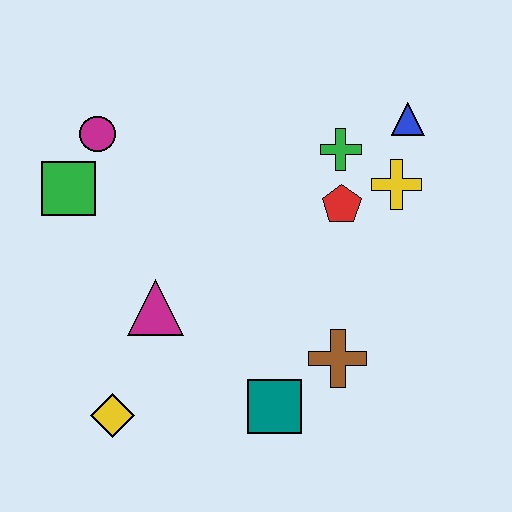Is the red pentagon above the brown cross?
Yes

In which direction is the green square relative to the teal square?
The green square is above the teal square.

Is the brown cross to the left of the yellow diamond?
No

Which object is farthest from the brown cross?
The magenta circle is farthest from the brown cross.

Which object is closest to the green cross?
The red pentagon is closest to the green cross.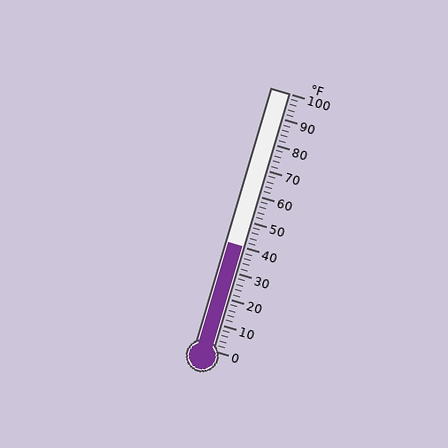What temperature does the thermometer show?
The thermometer shows approximately 40°F.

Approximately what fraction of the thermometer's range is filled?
The thermometer is filled to approximately 40% of its range.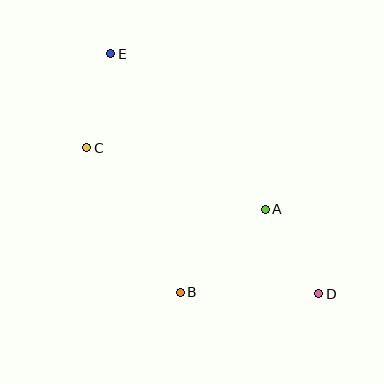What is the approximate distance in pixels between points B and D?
The distance between B and D is approximately 139 pixels.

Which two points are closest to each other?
Points C and E are closest to each other.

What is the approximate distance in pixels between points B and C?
The distance between B and C is approximately 172 pixels.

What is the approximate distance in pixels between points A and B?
The distance between A and B is approximately 119 pixels.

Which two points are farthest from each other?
Points D and E are farthest from each other.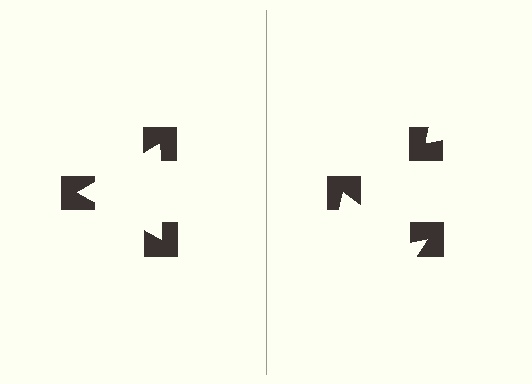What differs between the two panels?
The notched squares are positioned identically on both sides; only the wedge orientations differ. On the left they align to a triangle; on the right they are misaligned.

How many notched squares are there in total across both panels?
6 — 3 on each side.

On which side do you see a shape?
An illusory triangle appears on the left side. On the right side the wedge cuts are rotated, so no coherent shape forms.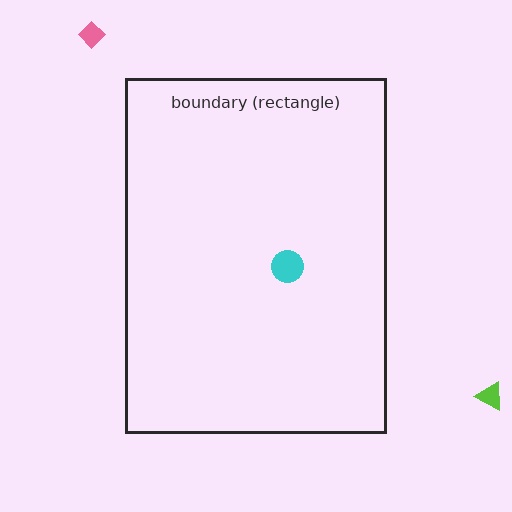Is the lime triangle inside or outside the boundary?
Outside.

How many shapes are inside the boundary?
1 inside, 2 outside.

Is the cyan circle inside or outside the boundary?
Inside.